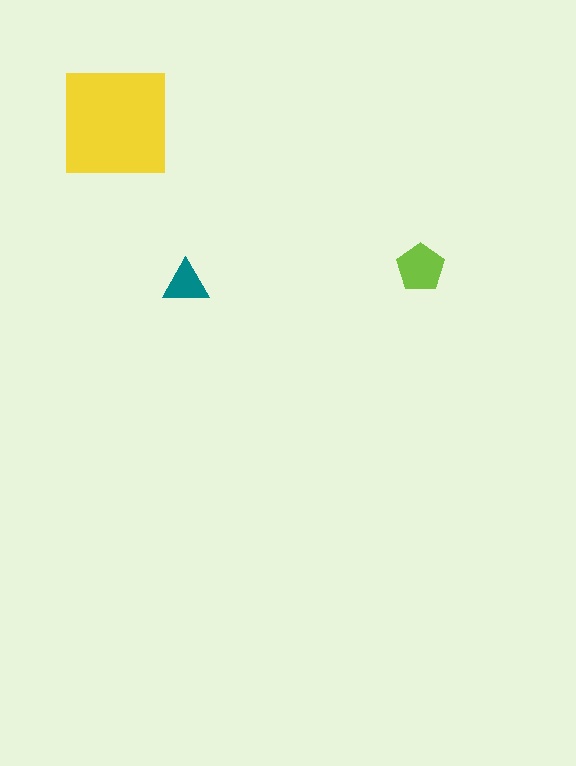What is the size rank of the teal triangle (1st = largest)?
3rd.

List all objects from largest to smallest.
The yellow square, the lime pentagon, the teal triangle.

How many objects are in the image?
There are 3 objects in the image.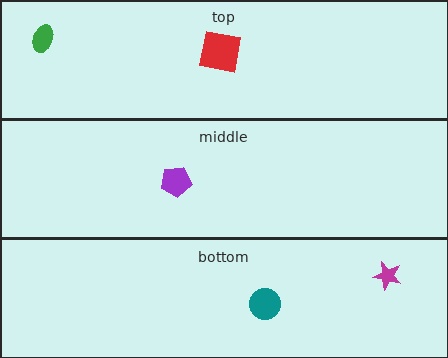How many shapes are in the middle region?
1.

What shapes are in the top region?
The red square, the green ellipse.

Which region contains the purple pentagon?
The middle region.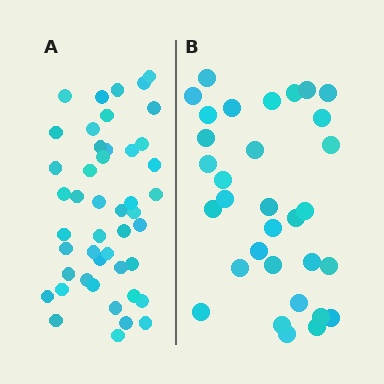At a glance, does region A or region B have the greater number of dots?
Region A (the left region) has more dots.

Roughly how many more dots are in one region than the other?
Region A has approximately 15 more dots than region B.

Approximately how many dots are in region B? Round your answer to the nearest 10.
About 30 dots. (The exact count is 32, which rounds to 30.)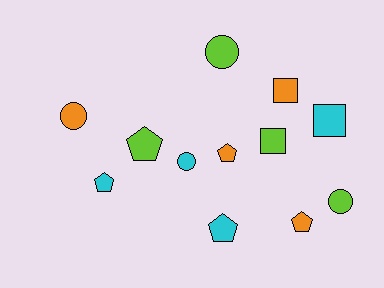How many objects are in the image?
There are 12 objects.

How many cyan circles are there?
There is 1 cyan circle.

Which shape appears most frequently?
Pentagon, with 5 objects.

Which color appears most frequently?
Orange, with 4 objects.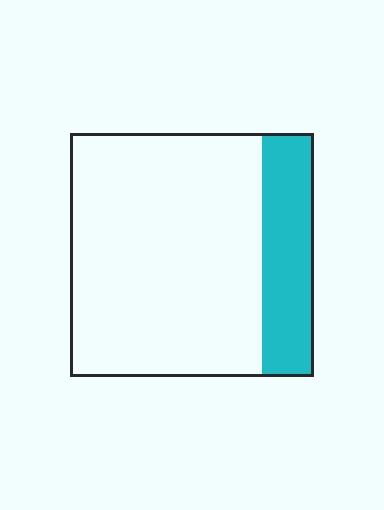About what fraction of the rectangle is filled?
About one fifth (1/5).